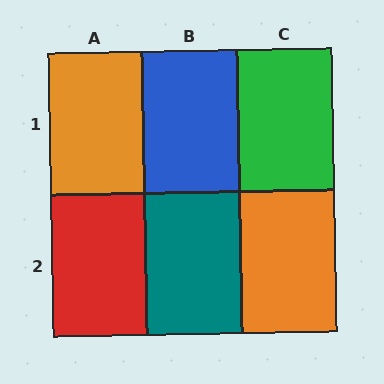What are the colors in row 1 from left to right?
Orange, blue, green.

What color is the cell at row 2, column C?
Orange.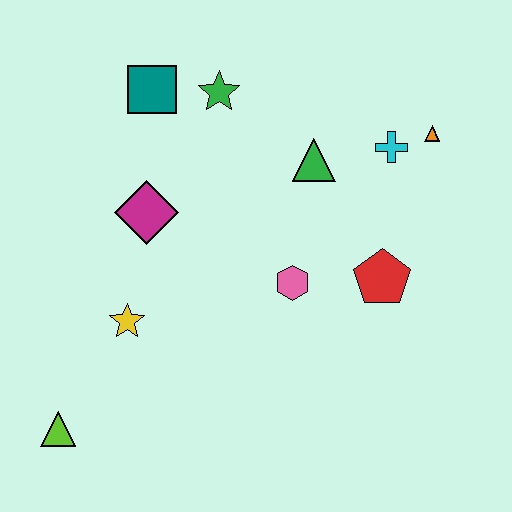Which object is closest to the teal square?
The green star is closest to the teal square.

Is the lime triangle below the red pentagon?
Yes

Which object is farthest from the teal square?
The lime triangle is farthest from the teal square.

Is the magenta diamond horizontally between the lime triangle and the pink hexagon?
Yes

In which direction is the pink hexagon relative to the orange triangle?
The pink hexagon is below the orange triangle.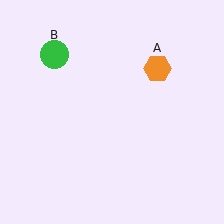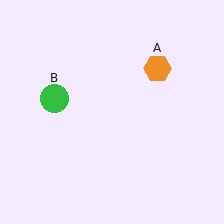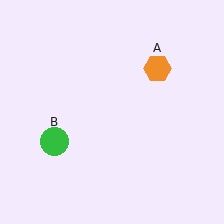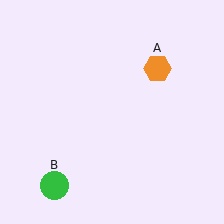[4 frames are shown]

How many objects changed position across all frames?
1 object changed position: green circle (object B).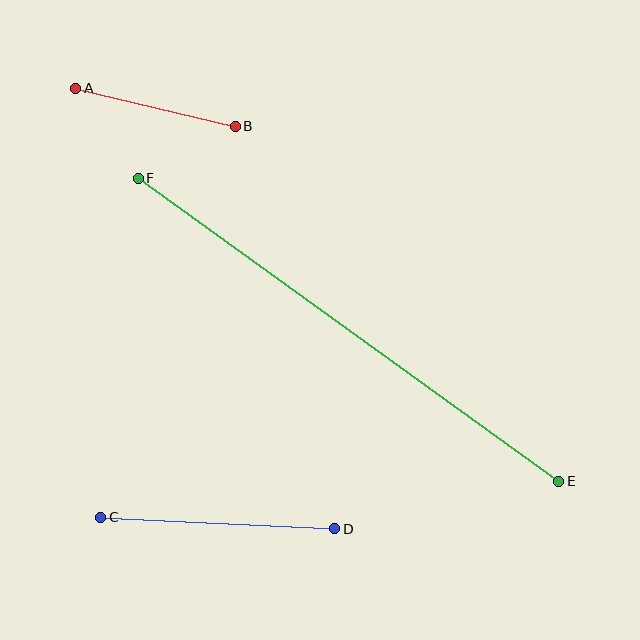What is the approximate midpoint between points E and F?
The midpoint is at approximately (348, 330) pixels.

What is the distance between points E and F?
The distance is approximately 519 pixels.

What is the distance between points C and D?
The distance is approximately 234 pixels.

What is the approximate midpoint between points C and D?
The midpoint is at approximately (218, 523) pixels.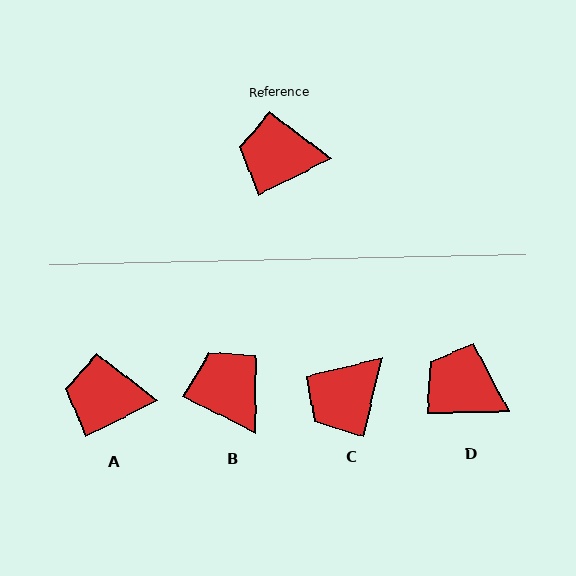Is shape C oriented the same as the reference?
No, it is off by about 51 degrees.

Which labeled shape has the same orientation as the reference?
A.